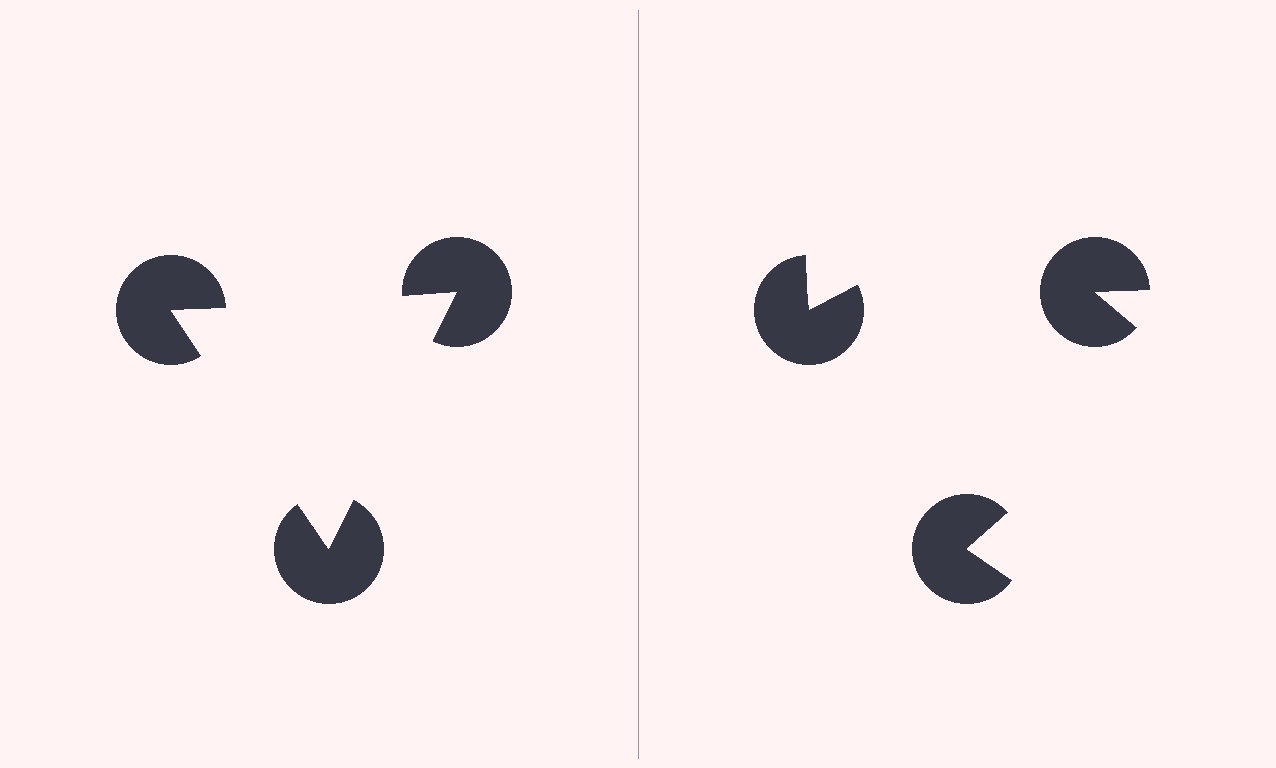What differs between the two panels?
The pac-man discs are positioned identically on both sides; only the wedge orientations differ. On the left they align to a triangle; on the right they are misaligned.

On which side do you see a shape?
An illusory triangle appears on the left side. On the right side the wedge cuts are rotated, so no coherent shape forms.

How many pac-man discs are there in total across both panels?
6 — 3 on each side.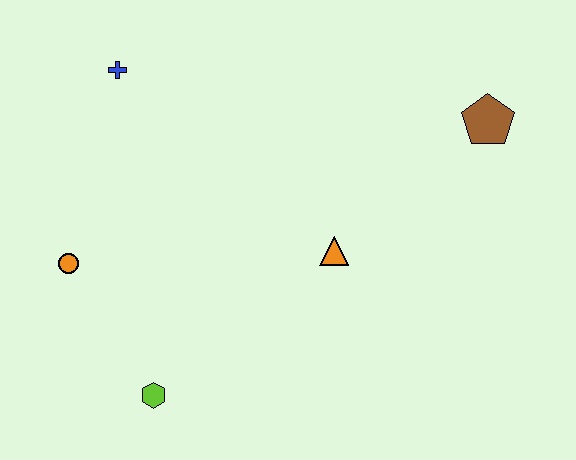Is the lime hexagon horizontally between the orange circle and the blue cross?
No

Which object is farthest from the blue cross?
The brown pentagon is farthest from the blue cross.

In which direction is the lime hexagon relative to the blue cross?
The lime hexagon is below the blue cross.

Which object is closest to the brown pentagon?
The orange triangle is closest to the brown pentagon.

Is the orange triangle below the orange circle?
No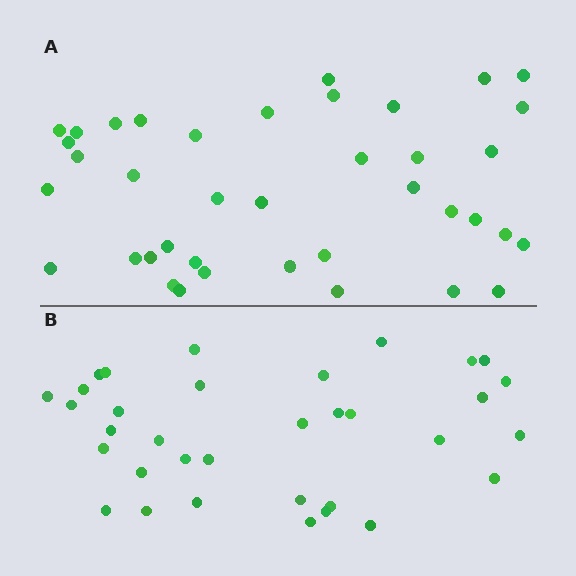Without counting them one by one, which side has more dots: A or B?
Region A (the top region) has more dots.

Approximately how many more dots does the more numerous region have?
Region A has about 5 more dots than region B.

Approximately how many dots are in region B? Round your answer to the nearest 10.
About 30 dots. (The exact count is 34, which rounds to 30.)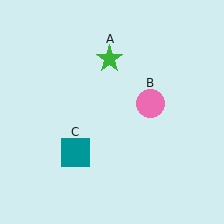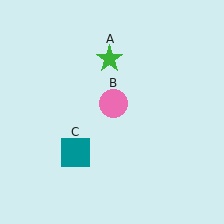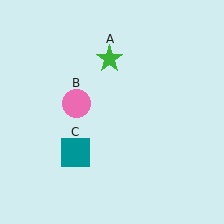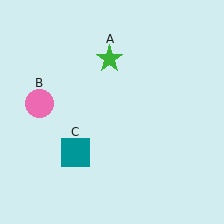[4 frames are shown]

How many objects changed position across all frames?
1 object changed position: pink circle (object B).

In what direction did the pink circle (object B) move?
The pink circle (object B) moved left.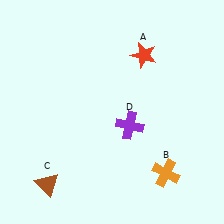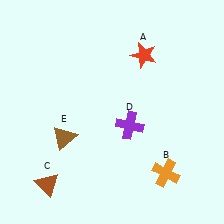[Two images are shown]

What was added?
A brown triangle (E) was added in Image 2.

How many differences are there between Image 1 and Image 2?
There is 1 difference between the two images.